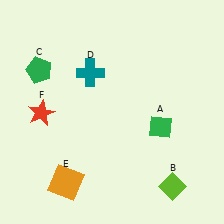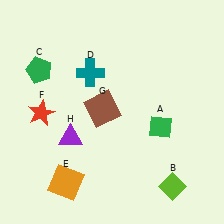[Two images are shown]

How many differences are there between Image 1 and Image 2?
There are 2 differences between the two images.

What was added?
A brown square (G), a purple triangle (H) were added in Image 2.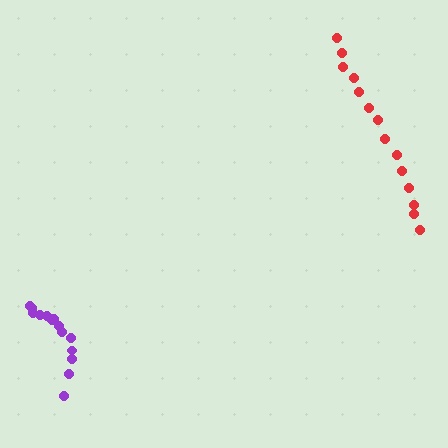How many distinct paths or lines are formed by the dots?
There are 2 distinct paths.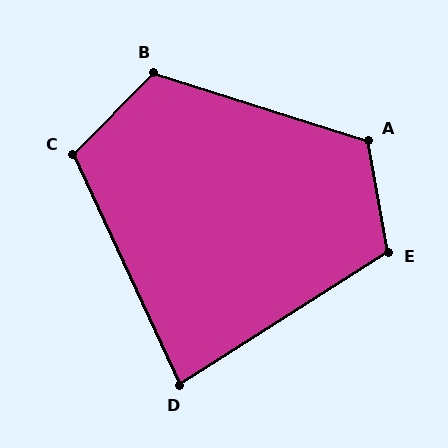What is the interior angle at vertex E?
Approximately 112 degrees (obtuse).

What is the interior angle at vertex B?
Approximately 117 degrees (obtuse).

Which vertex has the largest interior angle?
A, at approximately 118 degrees.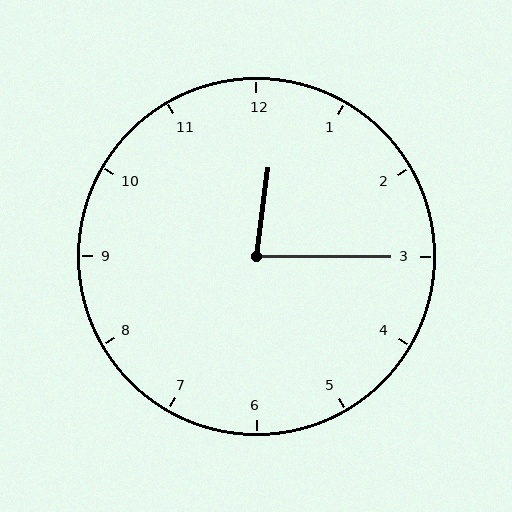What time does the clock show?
12:15.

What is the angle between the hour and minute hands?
Approximately 82 degrees.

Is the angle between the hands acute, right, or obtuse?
It is acute.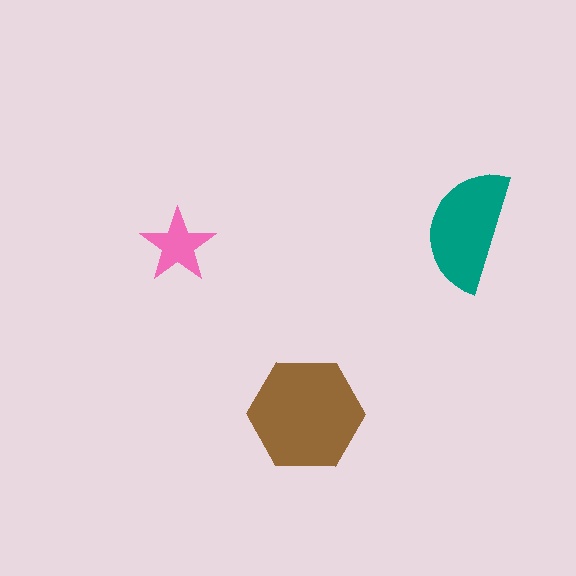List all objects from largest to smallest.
The brown hexagon, the teal semicircle, the pink star.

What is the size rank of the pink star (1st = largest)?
3rd.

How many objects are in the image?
There are 3 objects in the image.